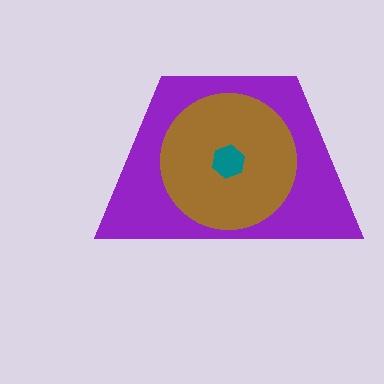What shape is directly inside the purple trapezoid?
The brown circle.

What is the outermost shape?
The purple trapezoid.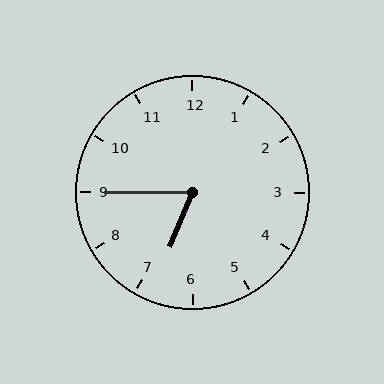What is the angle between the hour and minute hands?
Approximately 68 degrees.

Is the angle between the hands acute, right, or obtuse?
It is acute.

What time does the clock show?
6:45.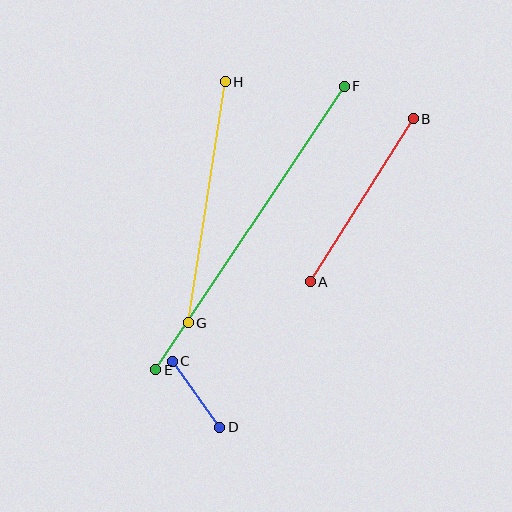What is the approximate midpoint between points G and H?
The midpoint is at approximately (207, 202) pixels.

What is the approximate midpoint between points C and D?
The midpoint is at approximately (196, 394) pixels.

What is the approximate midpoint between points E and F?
The midpoint is at approximately (250, 228) pixels.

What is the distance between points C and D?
The distance is approximately 81 pixels.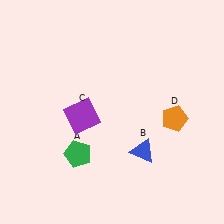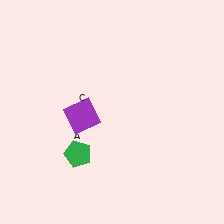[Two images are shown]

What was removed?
The orange pentagon (D), the blue triangle (B) were removed in Image 2.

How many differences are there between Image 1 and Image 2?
There are 2 differences between the two images.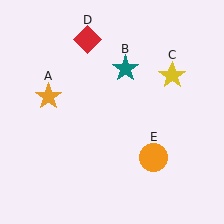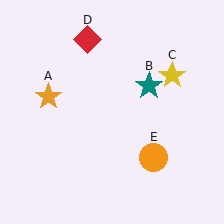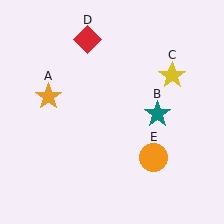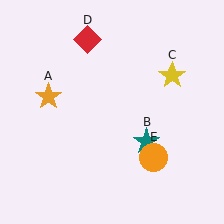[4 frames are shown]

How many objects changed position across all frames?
1 object changed position: teal star (object B).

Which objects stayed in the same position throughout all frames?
Orange star (object A) and yellow star (object C) and red diamond (object D) and orange circle (object E) remained stationary.